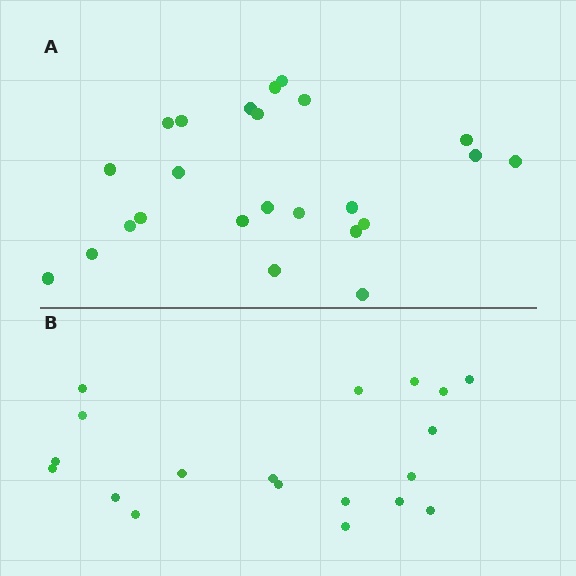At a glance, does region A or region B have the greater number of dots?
Region A (the top region) has more dots.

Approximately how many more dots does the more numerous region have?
Region A has about 5 more dots than region B.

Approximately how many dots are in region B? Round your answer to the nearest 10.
About 20 dots. (The exact count is 19, which rounds to 20.)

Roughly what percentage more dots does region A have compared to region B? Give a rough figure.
About 25% more.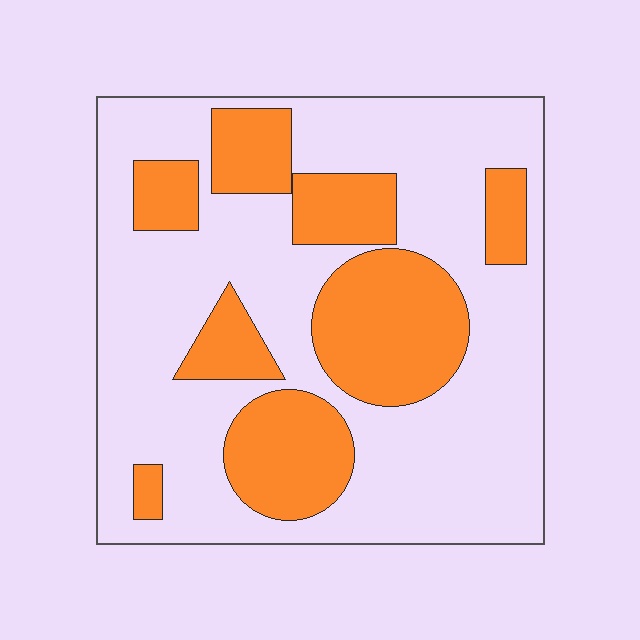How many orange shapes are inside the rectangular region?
8.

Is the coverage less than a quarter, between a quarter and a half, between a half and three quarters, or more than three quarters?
Between a quarter and a half.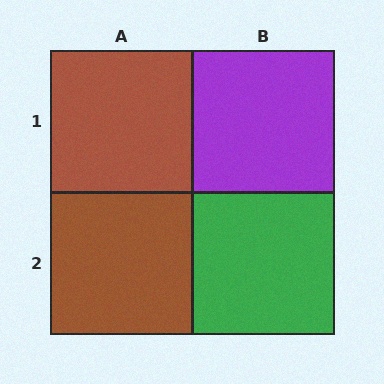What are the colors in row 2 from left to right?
Brown, green.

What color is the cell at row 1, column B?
Purple.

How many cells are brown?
2 cells are brown.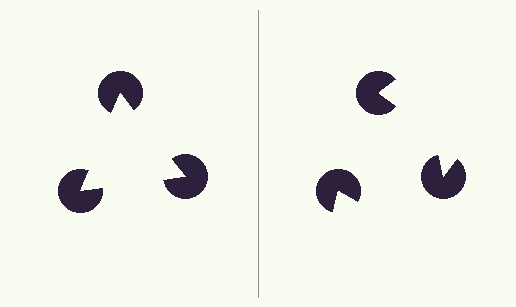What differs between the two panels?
The pac-man discs are positioned identically on both sides; only the wedge orientations differ. On the left they align to a triangle; on the right they are misaligned.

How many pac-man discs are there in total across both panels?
6 — 3 on each side.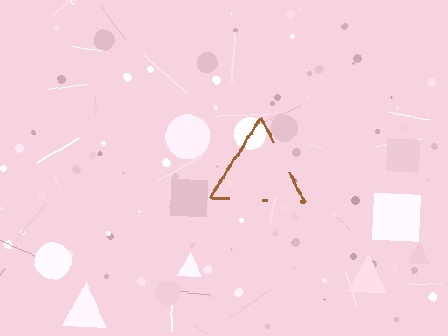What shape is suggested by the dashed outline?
The dashed outline suggests a triangle.